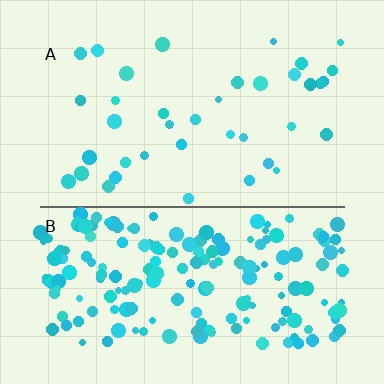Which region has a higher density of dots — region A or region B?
B (the bottom).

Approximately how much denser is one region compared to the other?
Approximately 4.7× — region B over region A.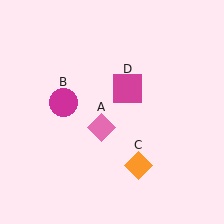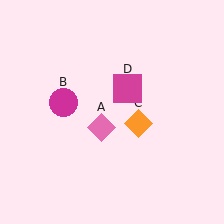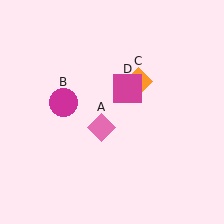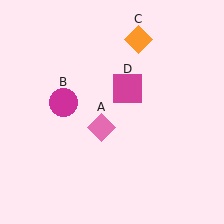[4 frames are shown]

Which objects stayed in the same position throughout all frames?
Pink diamond (object A) and magenta circle (object B) and magenta square (object D) remained stationary.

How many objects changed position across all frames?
1 object changed position: orange diamond (object C).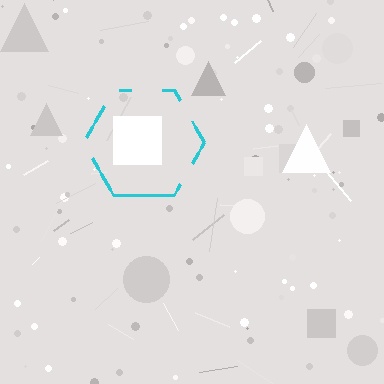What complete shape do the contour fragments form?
The contour fragments form a hexagon.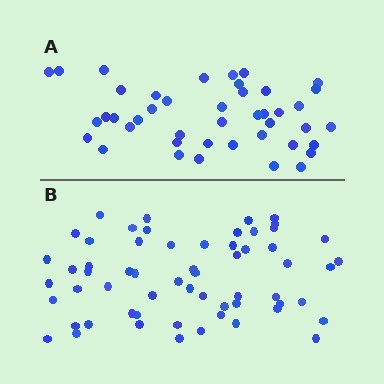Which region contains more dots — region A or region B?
Region B (the bottom region) has more dots.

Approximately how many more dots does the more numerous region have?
Region B has approximately 15 more dots than region A.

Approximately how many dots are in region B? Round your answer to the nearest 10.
About 60 dots.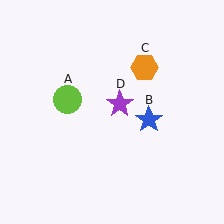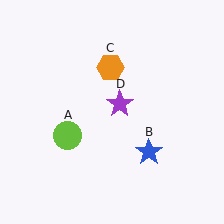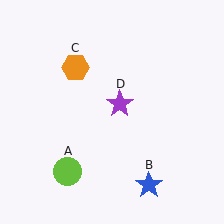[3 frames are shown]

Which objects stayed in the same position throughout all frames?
Purple star (object D) remained stationary.